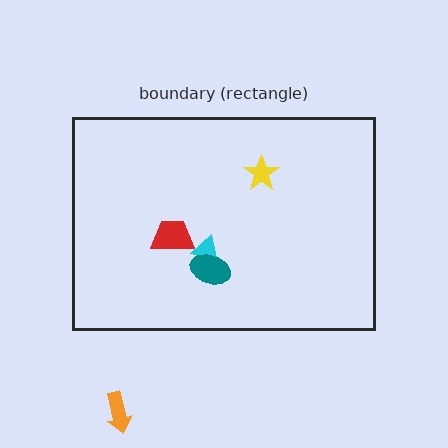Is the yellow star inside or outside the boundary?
Inside.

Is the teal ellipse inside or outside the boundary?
Inside.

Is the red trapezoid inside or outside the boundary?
Inside.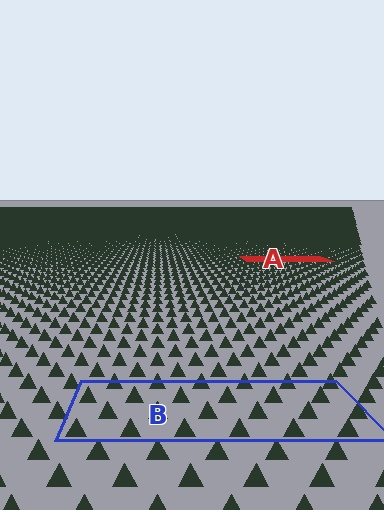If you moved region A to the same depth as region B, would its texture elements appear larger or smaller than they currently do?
They would appear larger. At a closer depth, the same texture elements are projected at a bigger on-screen size.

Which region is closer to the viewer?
Region B is closer. The texture elements there are larger and more spread out.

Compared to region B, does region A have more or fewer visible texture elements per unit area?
Region A has more texture elements per unit area — they are packed more densely because it is farther away.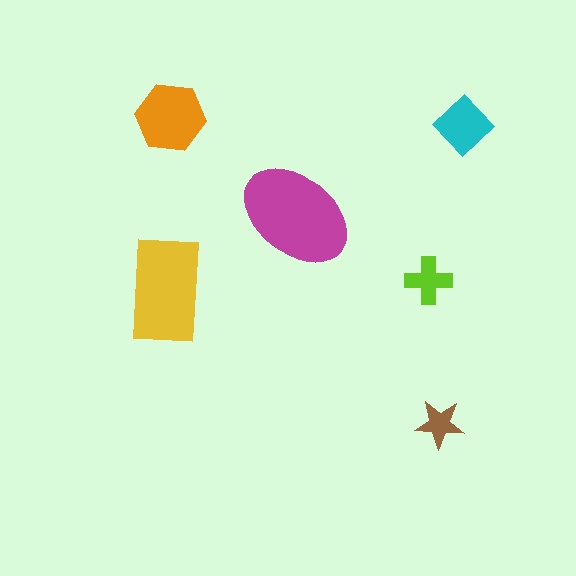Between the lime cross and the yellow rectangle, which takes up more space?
The yellow rectangle.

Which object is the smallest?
The brown star.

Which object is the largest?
The magenta ellipse.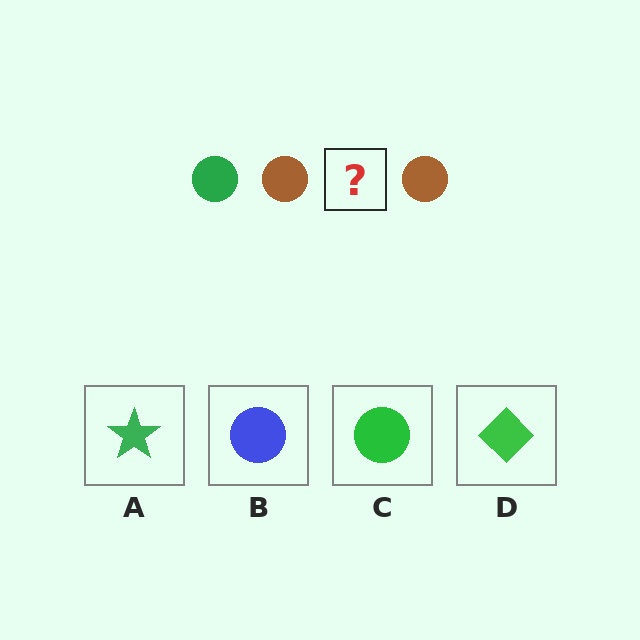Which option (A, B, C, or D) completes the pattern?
C.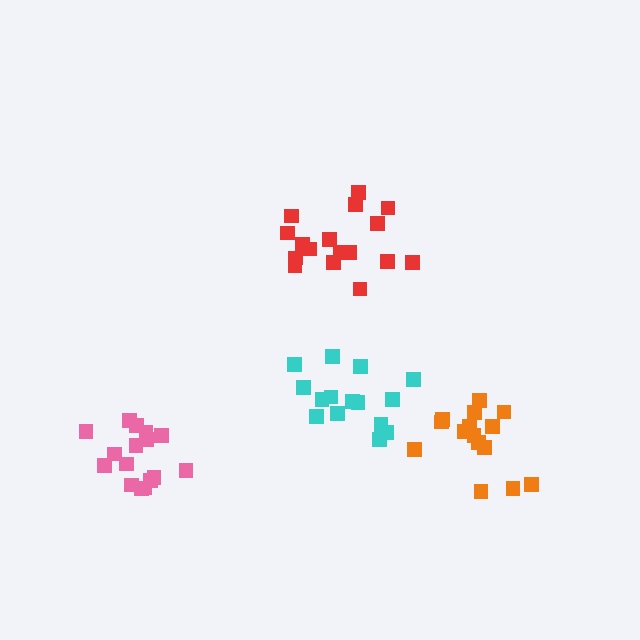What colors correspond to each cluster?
The clusters are colored: red, orange, cyan, pink.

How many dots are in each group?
Group 1: 17 dots, Group 2: 15 dots, Group 3: 15 dots, Group 4: 16 dots (63 total).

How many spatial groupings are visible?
There are 4 spatial groupings.